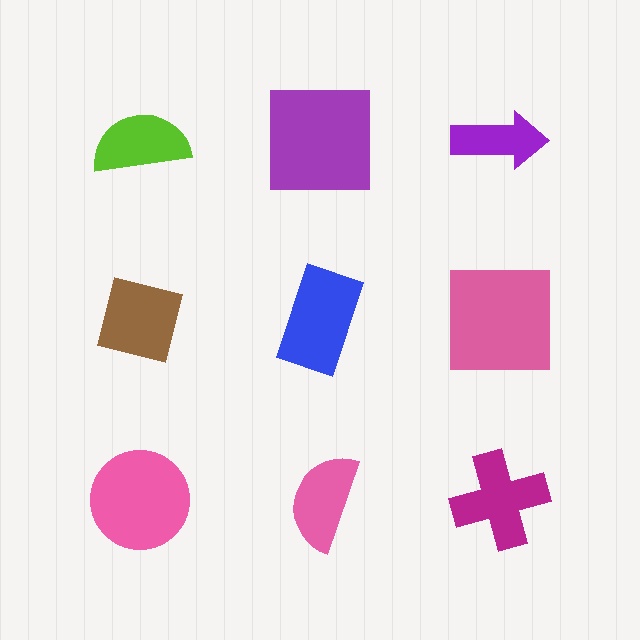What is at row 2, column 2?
A blue rectangle.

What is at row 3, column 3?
A magenta cross.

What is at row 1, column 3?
A purple arrow.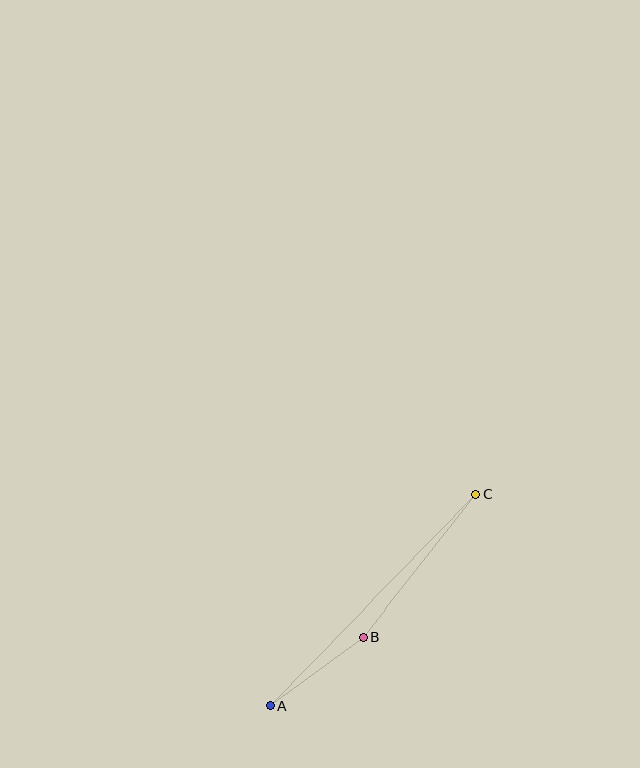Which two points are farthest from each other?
Points A and C are farthest from each other.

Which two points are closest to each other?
Points A and B are closest to each other.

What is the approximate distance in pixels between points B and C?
The distance between B and C is approximately 183 pixels.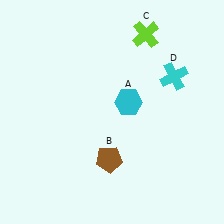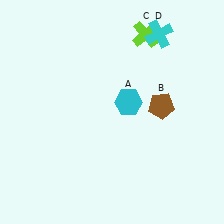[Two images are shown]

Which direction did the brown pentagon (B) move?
The brown pentagon (B) moved up.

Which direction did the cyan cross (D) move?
The cyan cross (D) moved up.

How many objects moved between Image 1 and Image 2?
2 objects moved between the two images.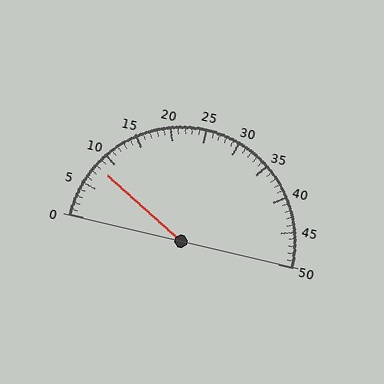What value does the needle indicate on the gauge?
The needle indicates approximately 8.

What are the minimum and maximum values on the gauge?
The gauge ranges from 0 to 50.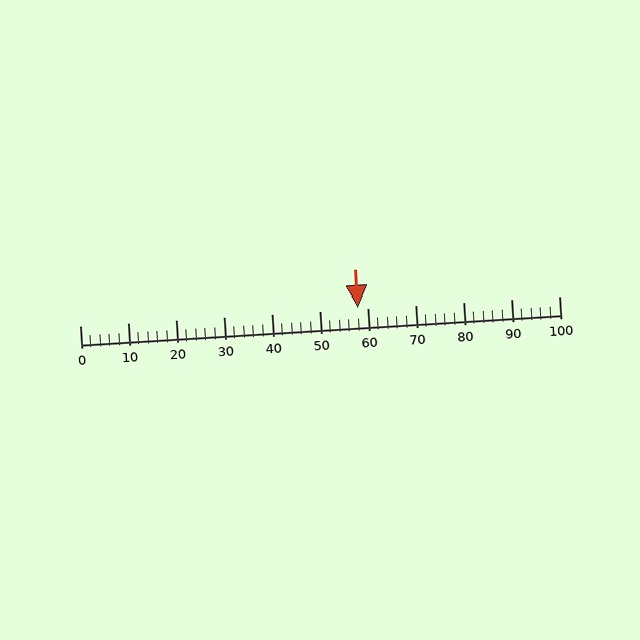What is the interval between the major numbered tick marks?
The major tick marks are spaced 10 units apart.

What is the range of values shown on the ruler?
The ruler shows values from 0 to 100.